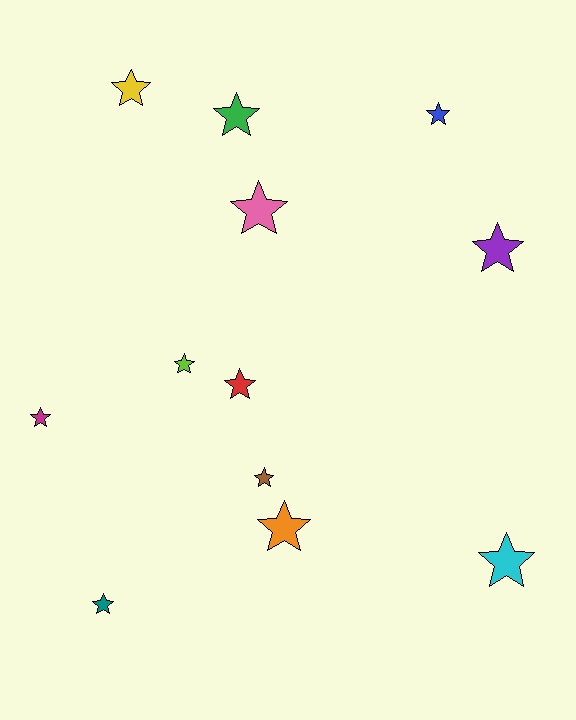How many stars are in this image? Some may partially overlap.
There are 12 stars.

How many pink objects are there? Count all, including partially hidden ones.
There is 1 pink object.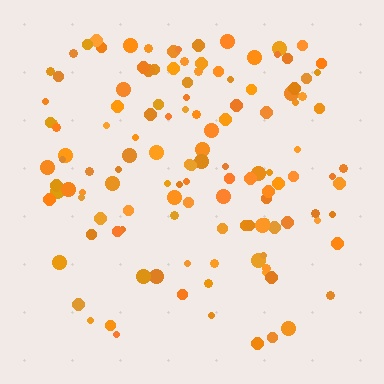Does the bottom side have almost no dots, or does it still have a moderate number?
Still a moderate number, just noticeably fewer than the top.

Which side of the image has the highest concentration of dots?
The top.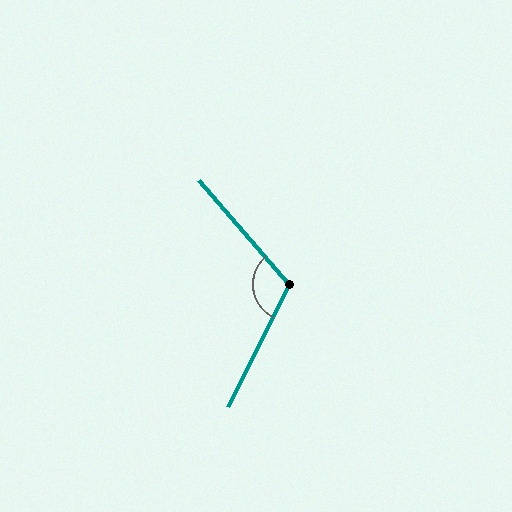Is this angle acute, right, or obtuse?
It is obtuse.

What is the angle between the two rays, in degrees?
Approximately 113 degrees.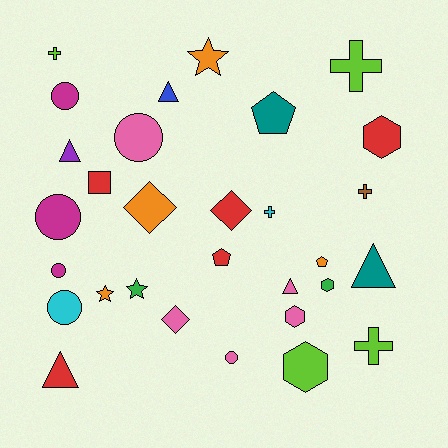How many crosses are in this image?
There are 5 crosses.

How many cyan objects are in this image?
There are 2 cyan objects.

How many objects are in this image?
There are 30 objects.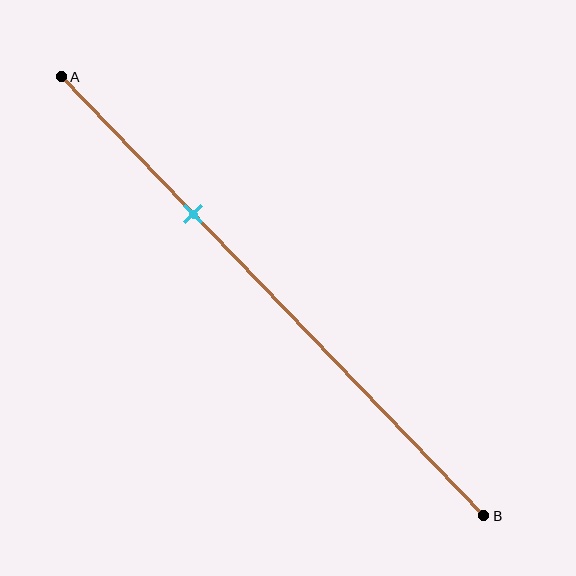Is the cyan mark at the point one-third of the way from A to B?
Yes, the mark is approximately at the one-third point.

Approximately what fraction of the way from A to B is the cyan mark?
The cyan mark is approximately 30% of the way from A to B.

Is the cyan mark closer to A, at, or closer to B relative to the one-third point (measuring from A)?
The cyan mark is approximately at the one-third point of segment AB.